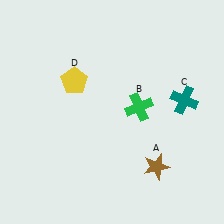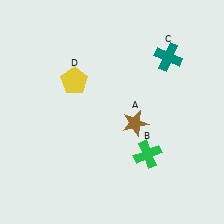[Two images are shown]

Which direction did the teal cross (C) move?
The teal cross (C) moved up.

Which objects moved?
The objects that moved are: the brown star (A), the green cross (B), the teal cross (C).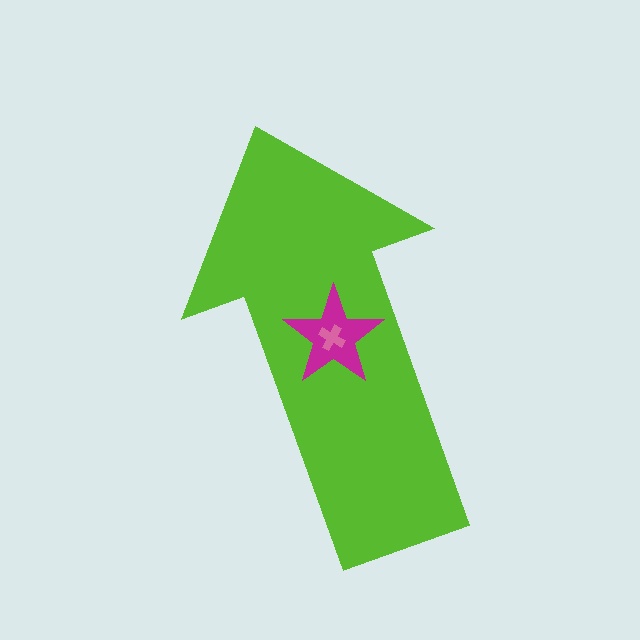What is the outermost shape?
The lime arrow.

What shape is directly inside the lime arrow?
The magenta star.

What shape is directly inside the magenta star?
The pink cross.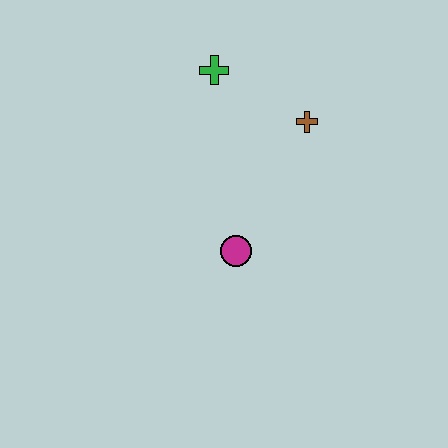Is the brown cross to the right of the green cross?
Yes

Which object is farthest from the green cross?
The magenta circle is farthest from the green cross.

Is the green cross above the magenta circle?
Yes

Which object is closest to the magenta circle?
The brown cross is closest to the magenta circle.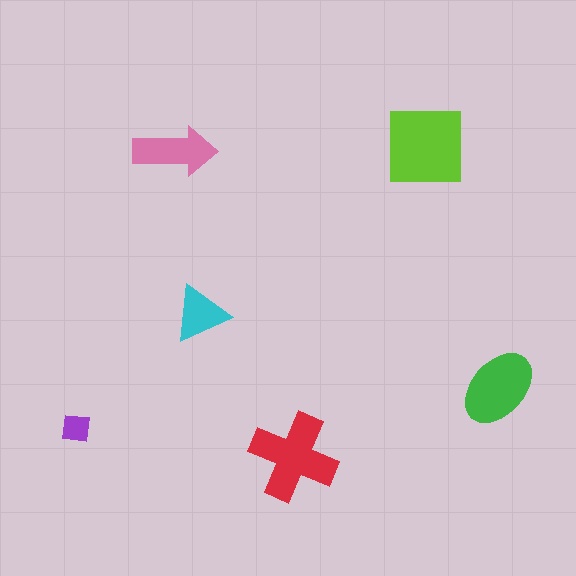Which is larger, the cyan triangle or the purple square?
The cyan triangle.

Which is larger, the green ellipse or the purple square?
The green ellipse.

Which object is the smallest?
The purple square.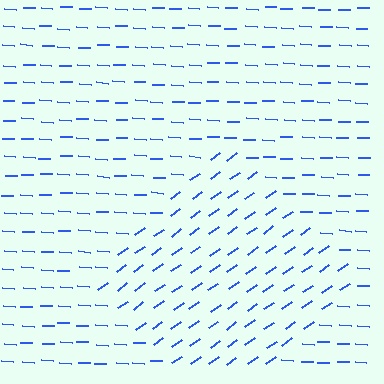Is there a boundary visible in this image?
Yes, there is a texture boundary formed by a change in line orientation.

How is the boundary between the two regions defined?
The boundary is defined purely by a change in line orientation (approximately 39 degrees difference). All lines are the same color and thickness.